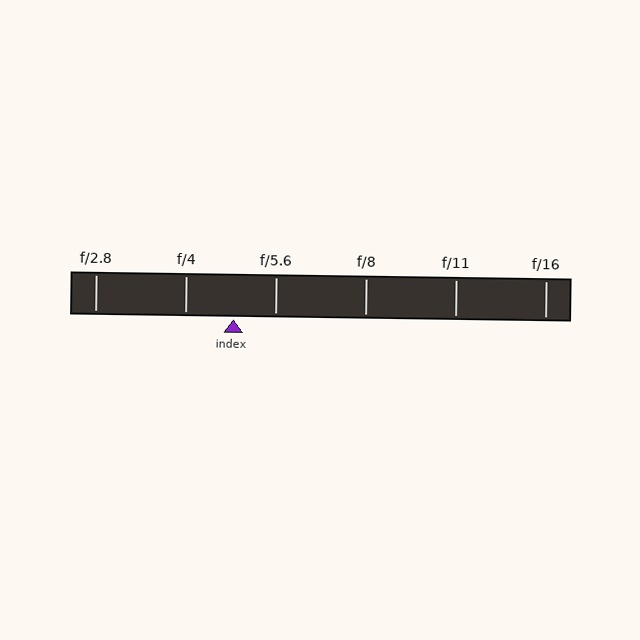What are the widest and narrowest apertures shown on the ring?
The widest aperture shown is f/2.8 and the narrowest is f/16.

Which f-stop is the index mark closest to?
The index mark is closest to f/5.6.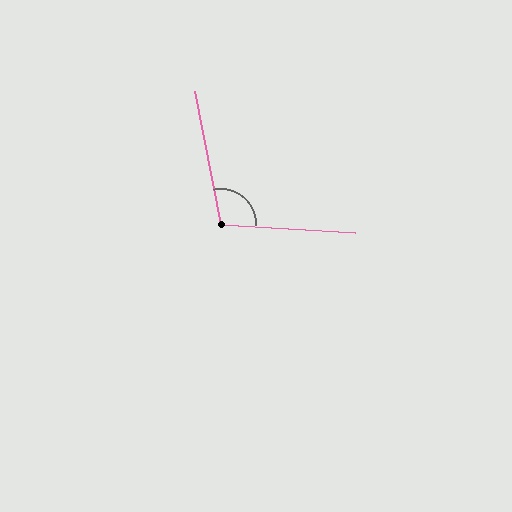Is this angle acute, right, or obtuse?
It is obtuse.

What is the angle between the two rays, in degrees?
Approximately 105 degrees.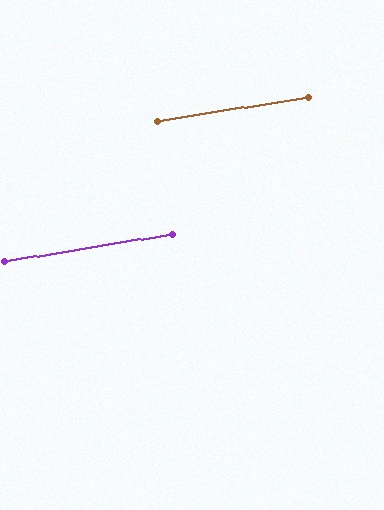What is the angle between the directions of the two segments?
Approximately 0 degrees.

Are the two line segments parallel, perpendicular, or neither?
Parallel — their directions differ by only 0.3°.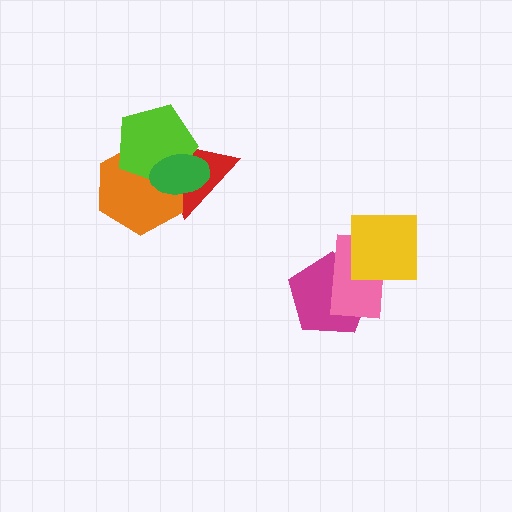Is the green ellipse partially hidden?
No, no other shape covers it.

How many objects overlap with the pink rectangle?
2 objects overlap with the pink rectangle.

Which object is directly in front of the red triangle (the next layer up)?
The orange hexagon is directly in front of the red triangle.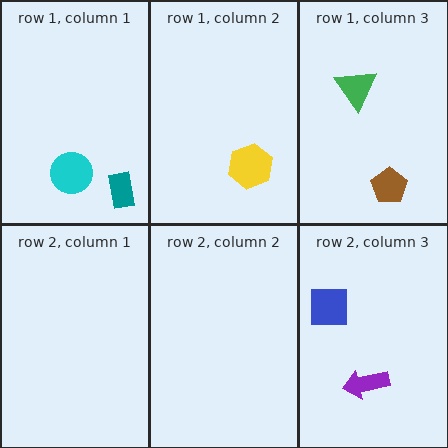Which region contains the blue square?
The row 2, column 3 region.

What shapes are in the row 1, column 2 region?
The yellow hexagon.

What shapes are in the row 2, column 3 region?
The blue square, the purple arrow.